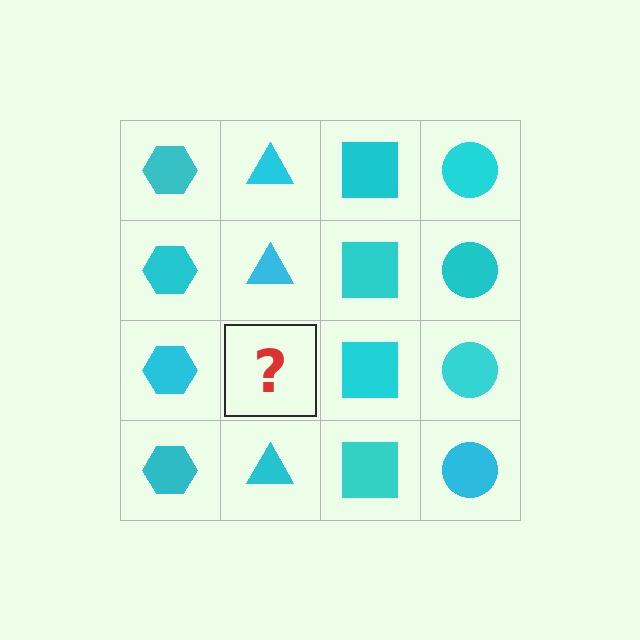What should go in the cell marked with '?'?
The missing cell should contain a cyan triangle.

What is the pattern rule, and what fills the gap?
The rule is that each column has a consistent shape. The gap should be filled with a cyan triangle.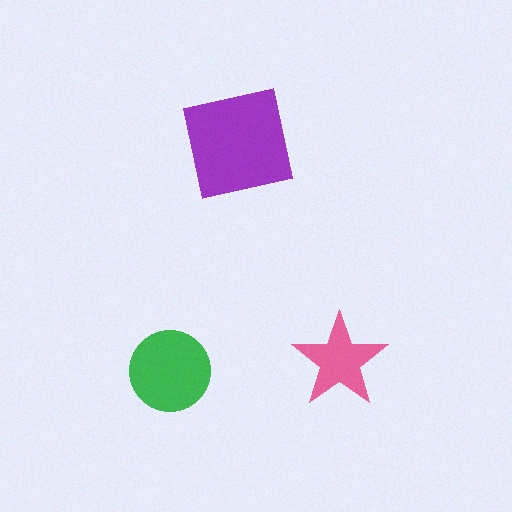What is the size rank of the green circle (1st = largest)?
2nd.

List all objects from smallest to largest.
The pink star, the green circle, the purple square.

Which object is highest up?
The purple square is topmost.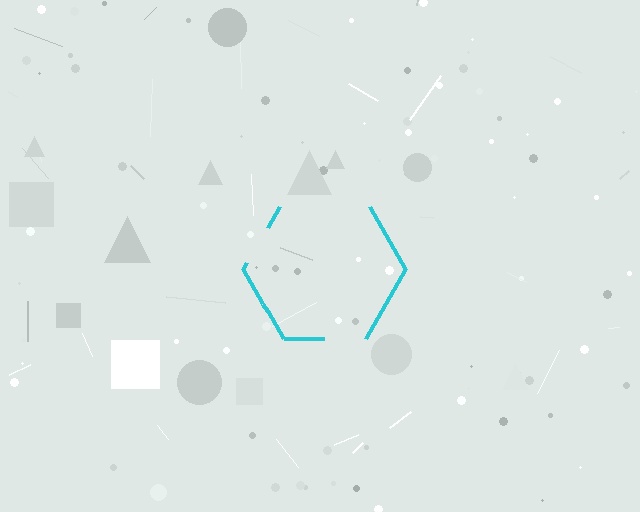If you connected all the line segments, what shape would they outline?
They would outline a hexagon.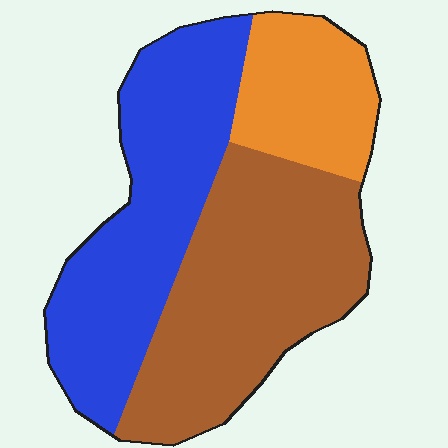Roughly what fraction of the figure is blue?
Blue covers around 40% of the figure.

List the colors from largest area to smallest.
From largest to smallest: brown, blue, orange.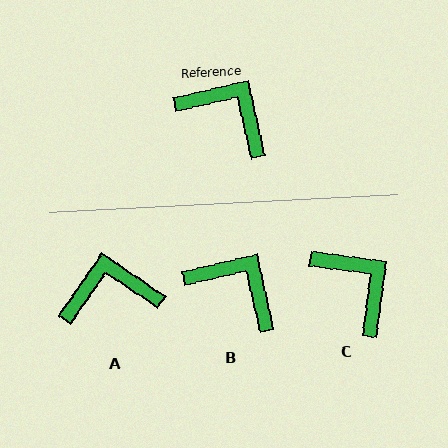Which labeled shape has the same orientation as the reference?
B.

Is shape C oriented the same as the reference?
No, it is off by about 21 degrees.